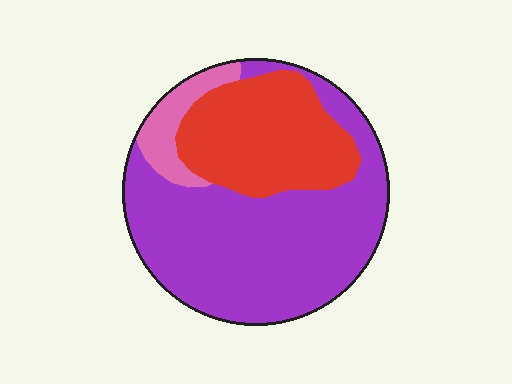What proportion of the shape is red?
Red covers 30% of the shape.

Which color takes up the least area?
Pink, at roughly 10%.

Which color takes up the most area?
Purple, at roughly 60%.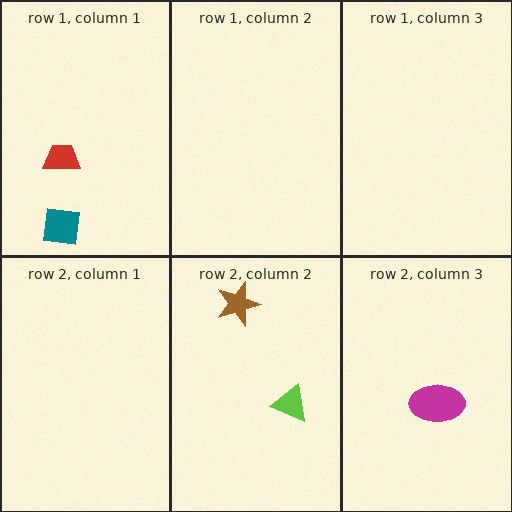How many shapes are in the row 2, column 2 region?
2.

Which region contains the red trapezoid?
The row 1, column 1 region.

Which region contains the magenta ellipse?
The row 2, column 3 region.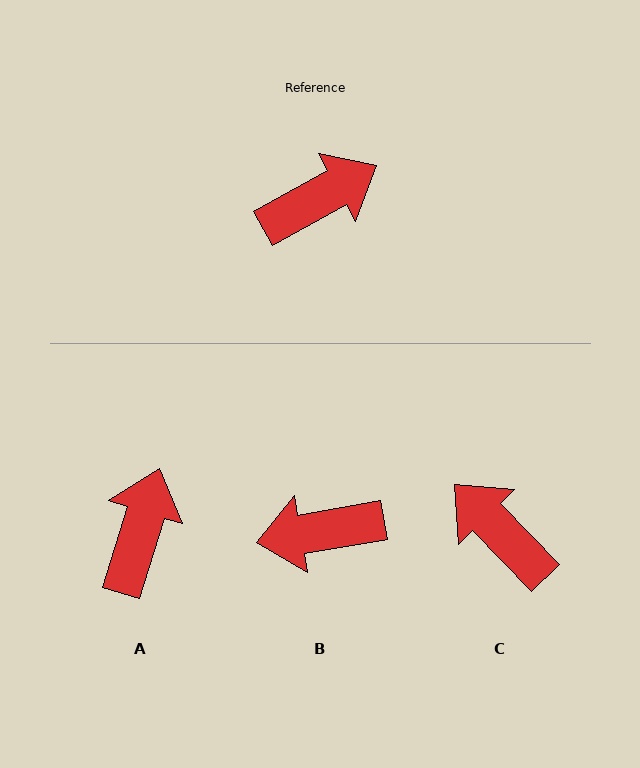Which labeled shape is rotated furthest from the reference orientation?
B, about 161 degrees away.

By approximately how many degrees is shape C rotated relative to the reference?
Approximately 105 degrees counter-clockwise.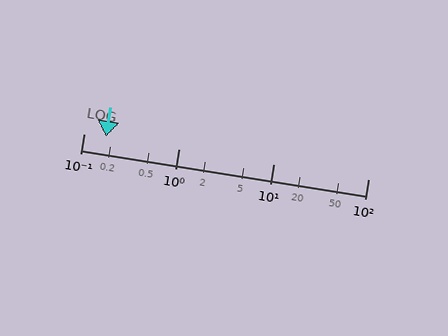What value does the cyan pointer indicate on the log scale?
The pointer indicates approximately 0.17.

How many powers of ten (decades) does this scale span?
The scale spans 3 decades, from 0.1 to 100.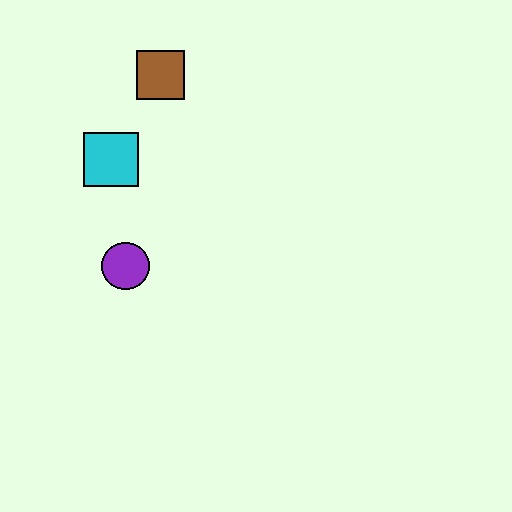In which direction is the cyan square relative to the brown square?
The cyan square is below the brown square.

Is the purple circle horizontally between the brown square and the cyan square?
Yes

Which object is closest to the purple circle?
The cyan square is closest to the purple circle.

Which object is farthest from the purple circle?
The brown square is farthest from the purple circle.